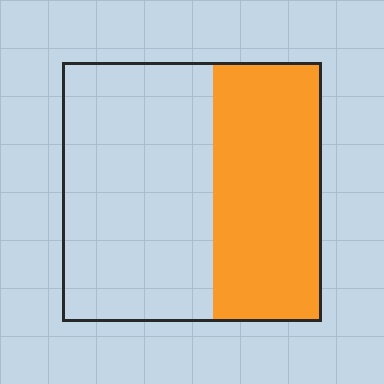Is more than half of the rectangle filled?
No.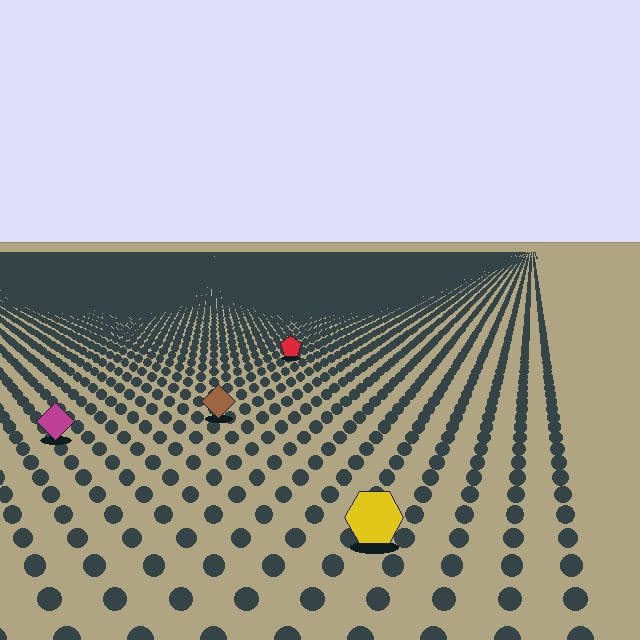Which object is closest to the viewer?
The yellow hexagon is closest. The texture marks near it are larger and more spread out.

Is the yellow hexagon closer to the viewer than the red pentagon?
Yes. The yellow hexagon is closer — you can tell from the texture gradient: the ground texture is coarser near it.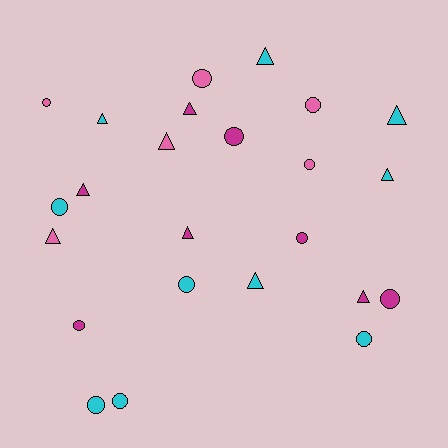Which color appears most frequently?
Cyan, with 10 objects.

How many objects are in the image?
There are 24 objects.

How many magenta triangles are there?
There are 4 magenta triangles.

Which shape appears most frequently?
Circle, with 13 objects.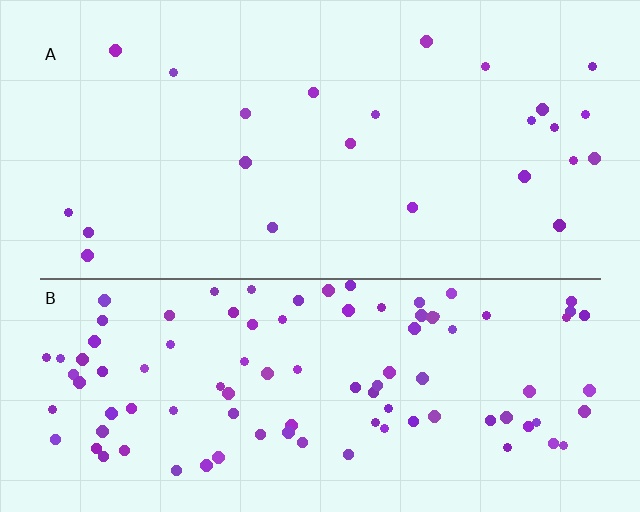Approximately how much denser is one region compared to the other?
Approximately 4.2× — region B over region A.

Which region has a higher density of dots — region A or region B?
B (the bottom).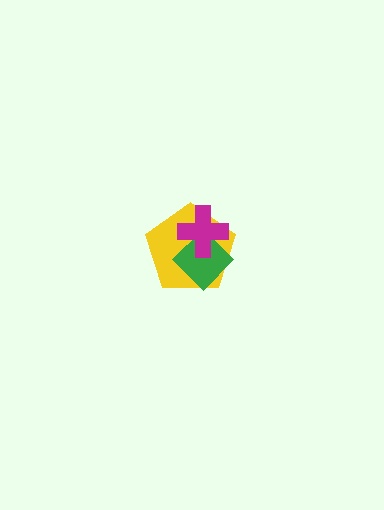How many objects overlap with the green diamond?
2 objects overlap with the green diamond.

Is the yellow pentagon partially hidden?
Yes, it is partially covered by another shape.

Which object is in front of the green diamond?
The magenta cross is in front of the green diamond.